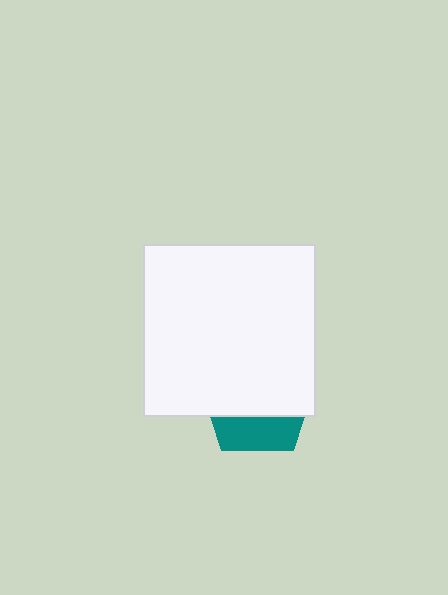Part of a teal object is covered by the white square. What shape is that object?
It is a pentagon.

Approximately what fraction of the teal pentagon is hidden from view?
Roughly 69% of the teal pentagon is hidden behind the white square.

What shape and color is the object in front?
The object in front is a white square.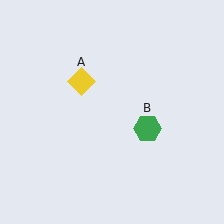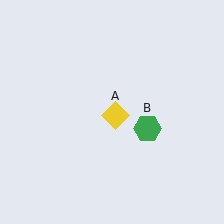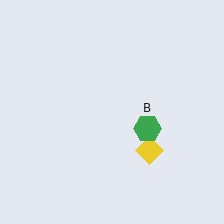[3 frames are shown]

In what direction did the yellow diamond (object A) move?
The yellow diamond (object A) moved down and to the right.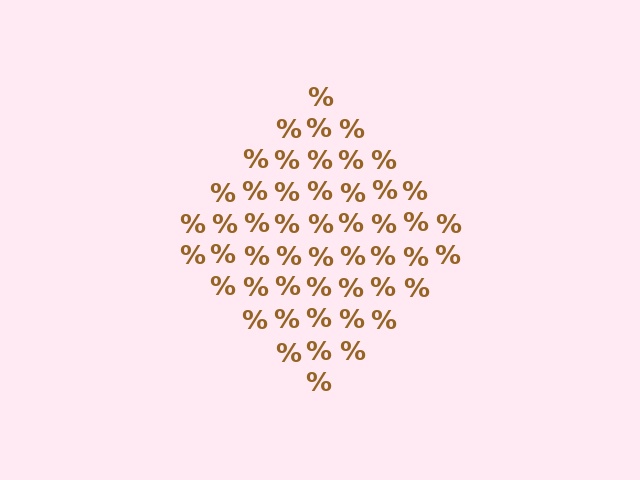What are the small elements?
The small elements are percent signs.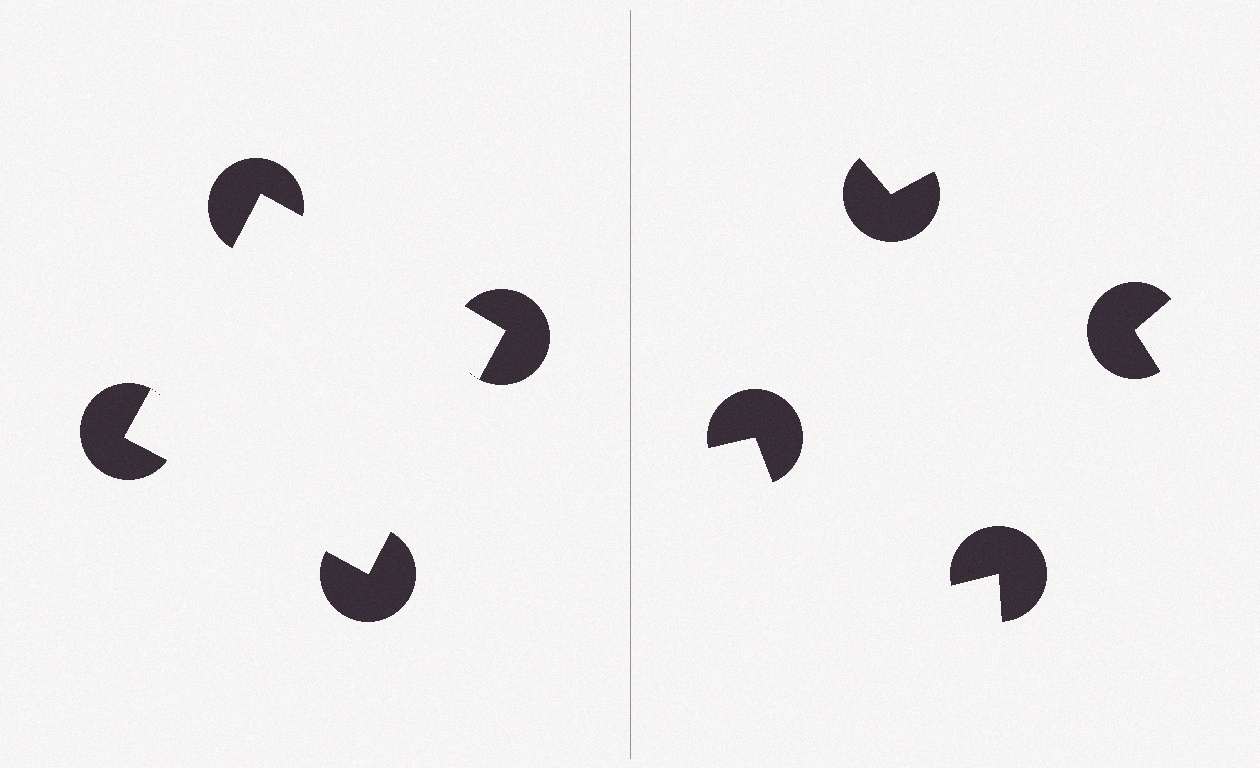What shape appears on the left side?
An illusory square.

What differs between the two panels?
The pac-man discs are positioned identically on both sides; only the wedge orientations differ. On the left they align to a square; on the right they are misaligned.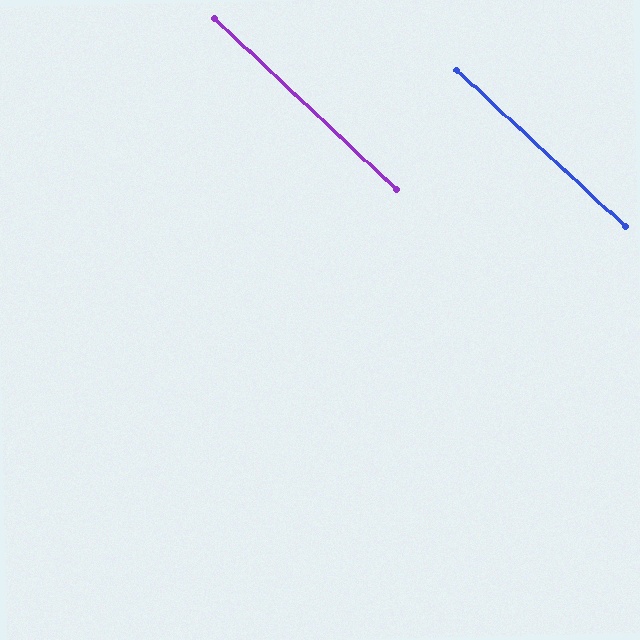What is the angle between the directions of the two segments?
Approximately 0 degrees.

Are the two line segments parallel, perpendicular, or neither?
Parallel — their directions differ by only 0.2°.